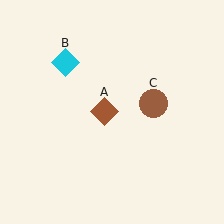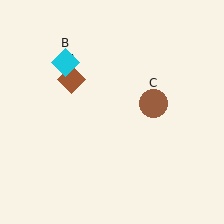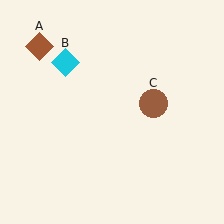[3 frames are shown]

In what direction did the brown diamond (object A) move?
The brown diamond (object A) moved up and to the left.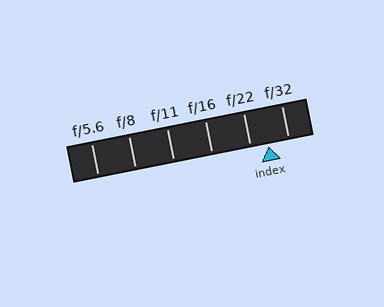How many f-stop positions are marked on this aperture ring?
There are 6 f-stop positions marked.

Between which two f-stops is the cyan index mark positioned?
The index mark is between f/22 and f/32.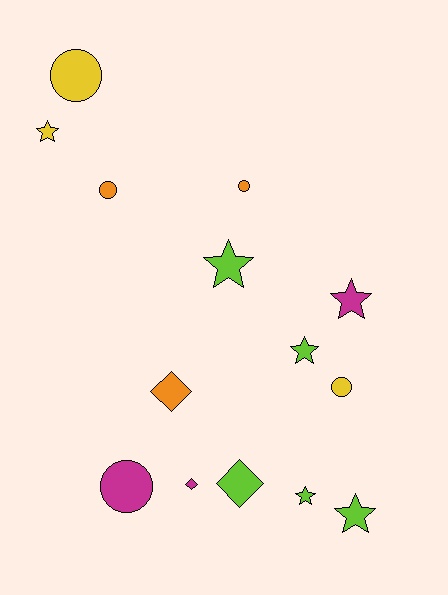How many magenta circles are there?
There is 1 magenta circle.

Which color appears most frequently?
Lime, with 5 objects.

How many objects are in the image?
There are 14 objects.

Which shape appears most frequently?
Star, with 6 objects.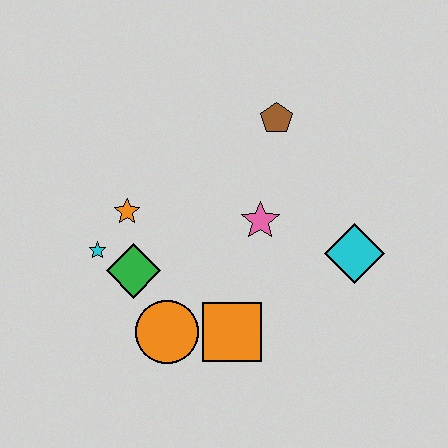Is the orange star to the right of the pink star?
No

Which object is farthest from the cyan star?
The cyan diamond is farthest from the cyan star.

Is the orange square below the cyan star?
Yes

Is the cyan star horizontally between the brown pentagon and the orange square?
No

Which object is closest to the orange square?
The orange circle is closest to the orange square.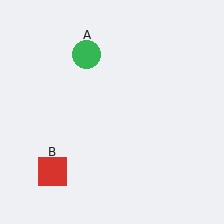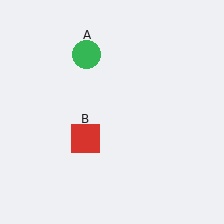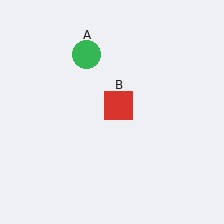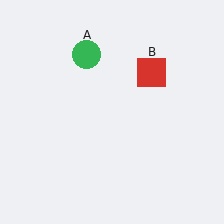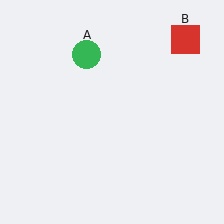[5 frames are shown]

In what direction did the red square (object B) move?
The red square (object B) moved up and to the right.